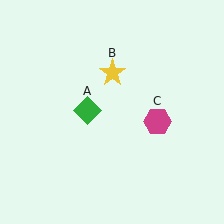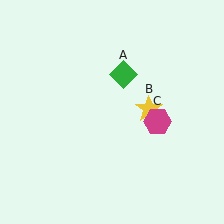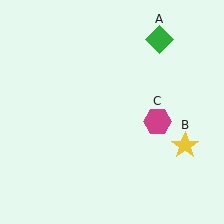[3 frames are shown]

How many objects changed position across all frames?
2 objects changed position: green diamond (object A), yellow star (object B).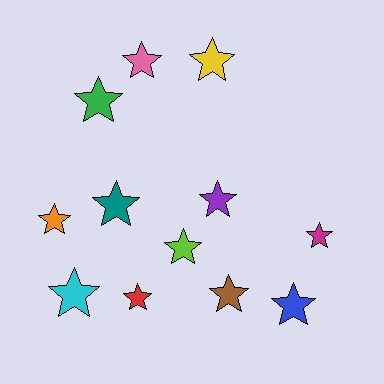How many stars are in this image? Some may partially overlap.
There are 12 stars.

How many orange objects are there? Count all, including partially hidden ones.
There is 1 orange object.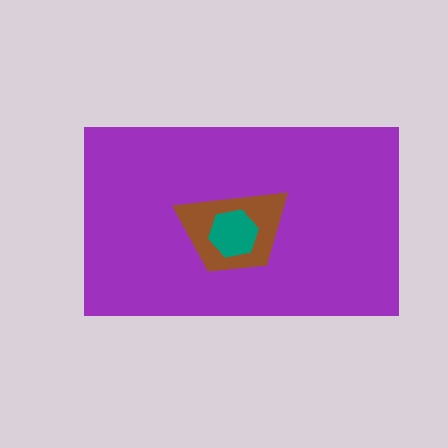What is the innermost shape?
The teal hexagon.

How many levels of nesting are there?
3.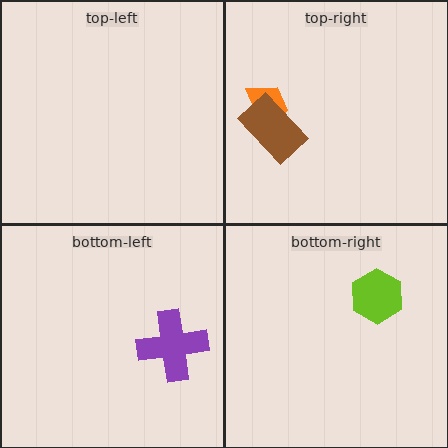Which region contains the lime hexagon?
The bottom-right region.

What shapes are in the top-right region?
The orange trapezoid, the brown rectangle.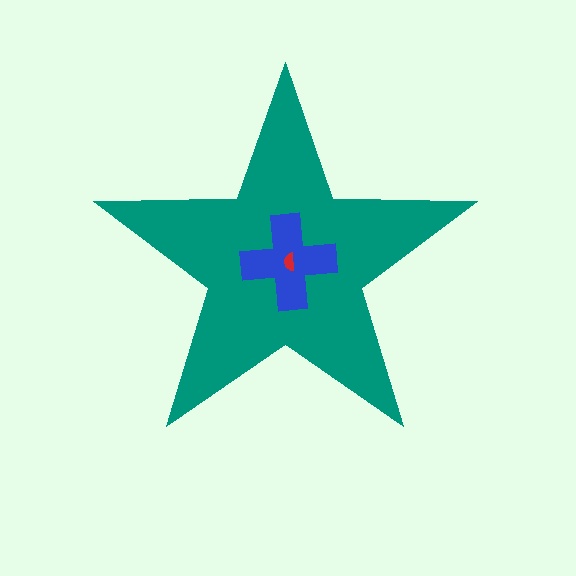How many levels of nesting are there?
3.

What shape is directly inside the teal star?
The blue cross.